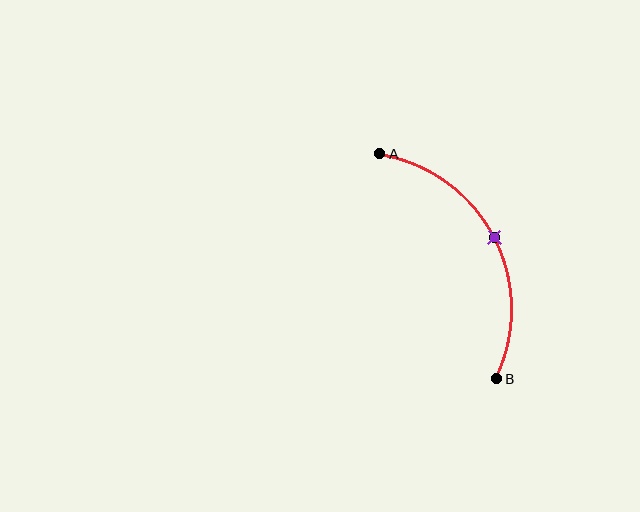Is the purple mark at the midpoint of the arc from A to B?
Yes. The purple mark lies on the arc at equal arc-length from both A and B — it is the arc midpoint.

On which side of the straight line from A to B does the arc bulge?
The arc bulges to the right of the straight line connecting A and B.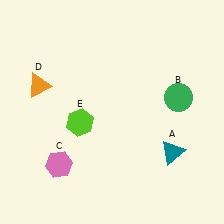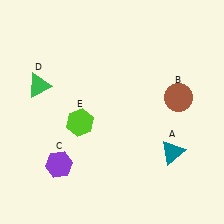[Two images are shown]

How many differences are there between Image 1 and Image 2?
There are 3 differences between the two images.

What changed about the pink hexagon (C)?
In Image 1, C is pink. In Image 2, it changed to purple.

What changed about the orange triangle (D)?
In Image 1, D is orange. In Image 2, it changed to green.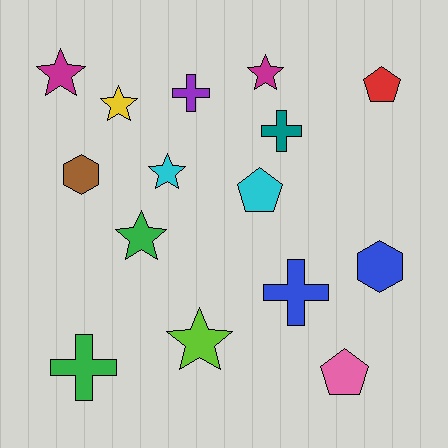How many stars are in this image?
There are 6 stars.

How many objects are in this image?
There are 15 objects.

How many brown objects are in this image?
There is 1 brown object.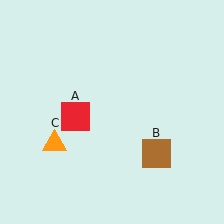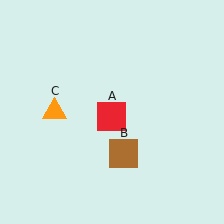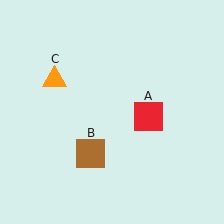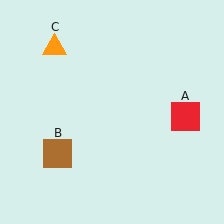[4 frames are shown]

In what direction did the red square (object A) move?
The red square (object A) moved right.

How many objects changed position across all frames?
3 objects changed position: red square (object A), brown square (object B), orange triangle (object C).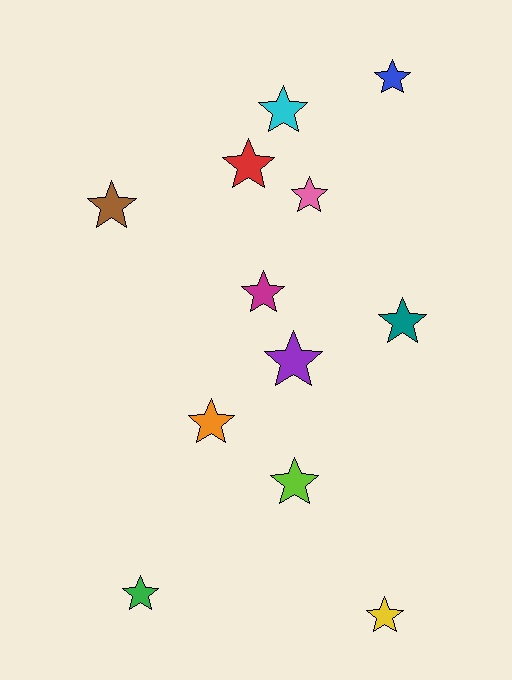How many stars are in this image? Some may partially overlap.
There are 12 stars.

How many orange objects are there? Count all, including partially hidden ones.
There is 1 orange object.